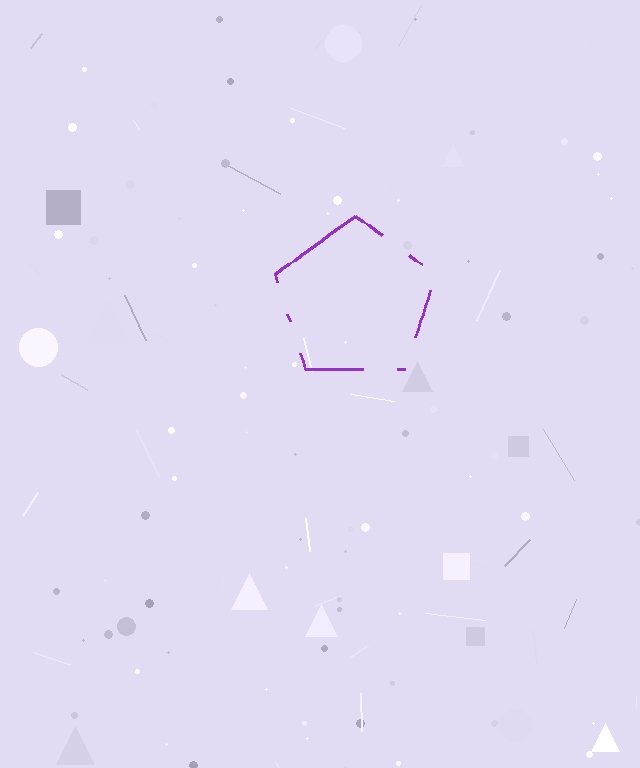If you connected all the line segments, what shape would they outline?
They would outline a pentagon.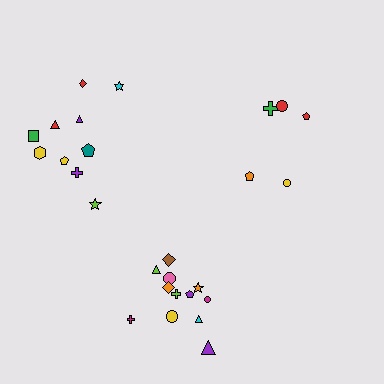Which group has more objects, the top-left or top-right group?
The top-left group.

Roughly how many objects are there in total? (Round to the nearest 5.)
Roughly 25 objects in total.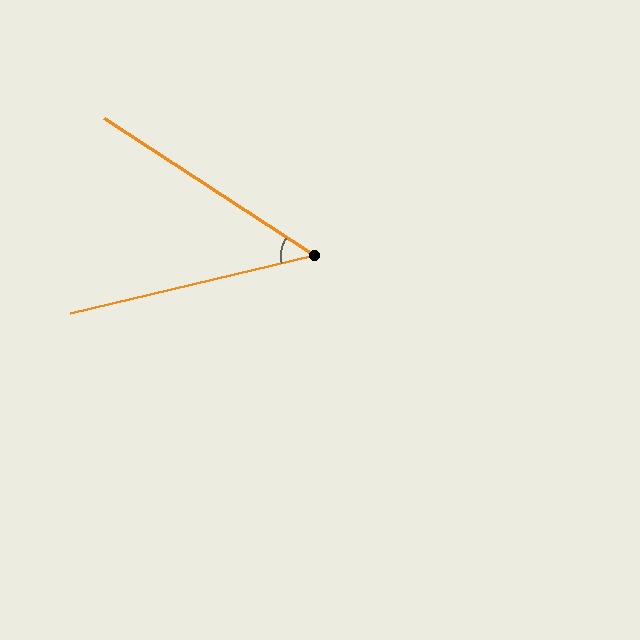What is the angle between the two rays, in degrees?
Approximately 46 degrees.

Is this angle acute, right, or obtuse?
It is acute.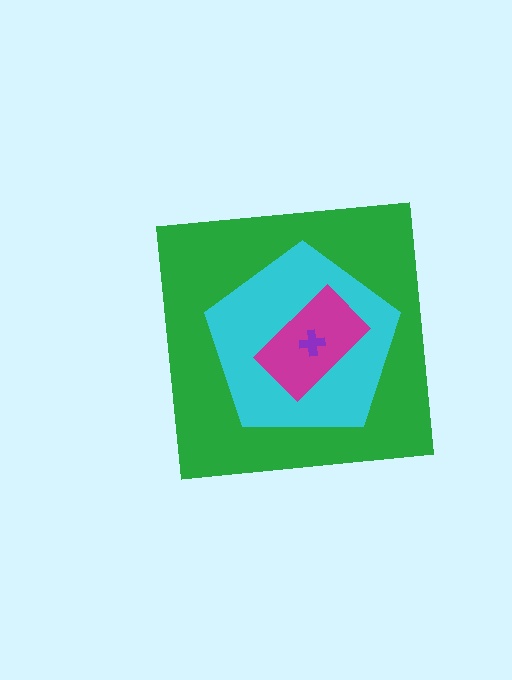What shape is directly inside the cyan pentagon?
The magenta rectangle.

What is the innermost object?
The purple cross.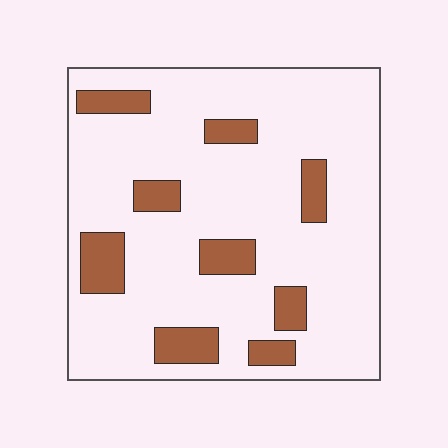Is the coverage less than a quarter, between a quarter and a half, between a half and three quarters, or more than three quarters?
Less than a quarter.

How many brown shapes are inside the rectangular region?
9.